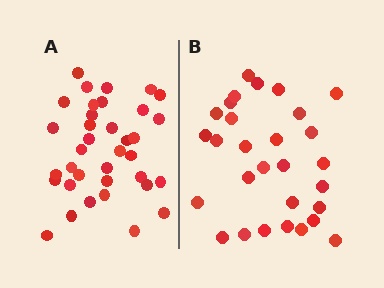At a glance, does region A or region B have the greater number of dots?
Region A (the left region) has more dots.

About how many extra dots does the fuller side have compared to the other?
Region A has roughly 8 or so more dots than region B.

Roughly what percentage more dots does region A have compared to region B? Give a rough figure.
About 25% more.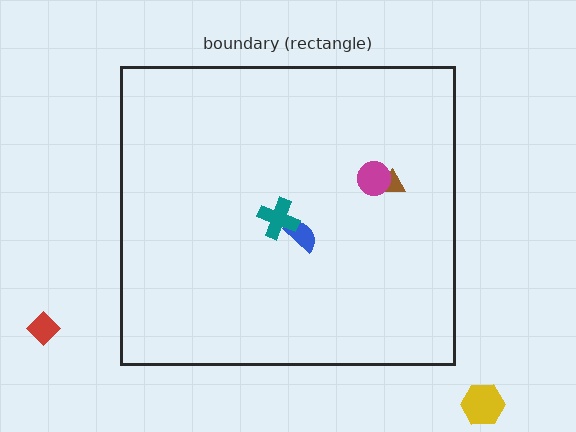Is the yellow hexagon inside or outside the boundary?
Outside.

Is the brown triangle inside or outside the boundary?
Inside.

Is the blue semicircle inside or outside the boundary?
Inside.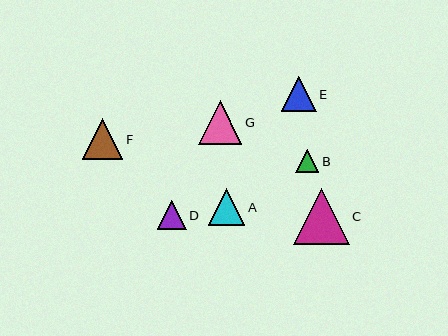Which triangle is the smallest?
Triangle B is the smallest with a size of approximately 23 pixels.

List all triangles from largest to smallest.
From largest to smallest: C, G, F, A, E, D, B.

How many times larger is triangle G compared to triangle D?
Triangle G is approximately 1.5 times the size of triangle D.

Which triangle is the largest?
Triangle C is the largest with a size of approximately 55 pixels.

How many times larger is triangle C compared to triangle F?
Triangle C is approximately 1.4 times the size of triangle F.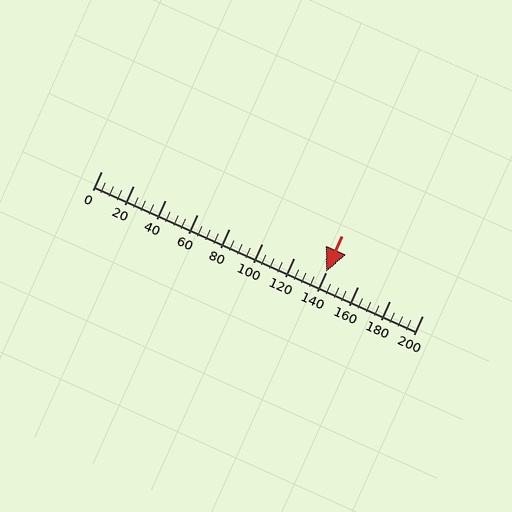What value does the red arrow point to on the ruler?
The red arrow points to approximately 140.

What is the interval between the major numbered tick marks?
The major tick marks are spaced 20 units apart.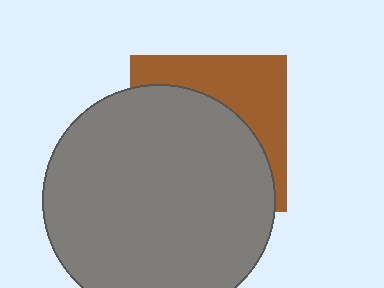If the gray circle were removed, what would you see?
You would see the complete brown square.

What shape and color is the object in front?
The object in front is a gray circle.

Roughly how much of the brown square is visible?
A small part of it is visible (roughly 36%).